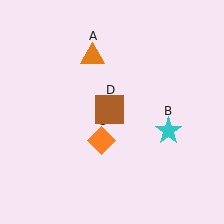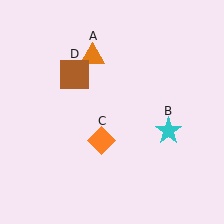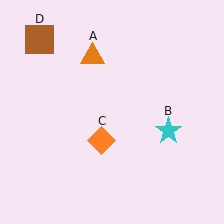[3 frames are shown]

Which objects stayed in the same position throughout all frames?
Orange triangle (object A) and cyan star (object B) and orange diamond (object C) remained stationary.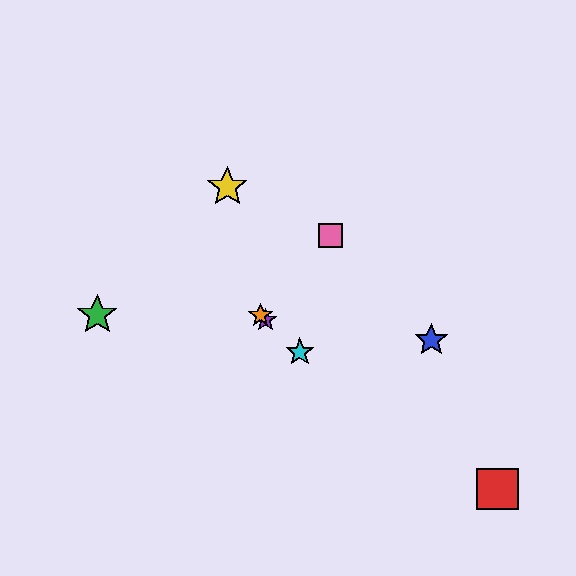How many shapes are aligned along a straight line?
3 shapes (the purple star, the orange star, the cyan star) are aligned along a straight line.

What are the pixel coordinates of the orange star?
The orange star is at (261, 315).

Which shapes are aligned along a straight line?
The purple star, the orange star, the cyan star are aligned along a straight line.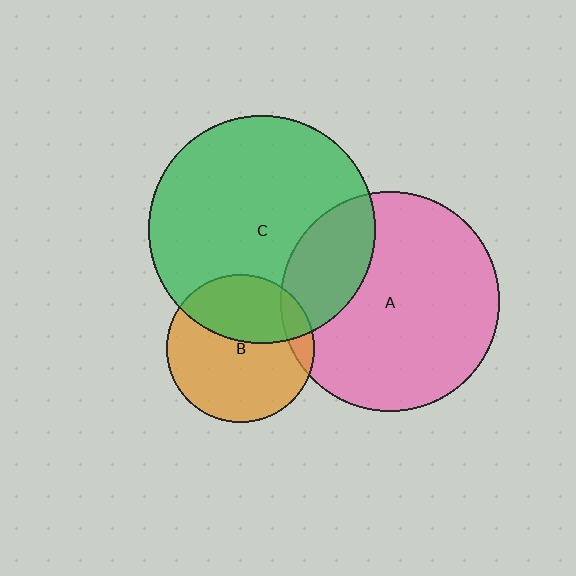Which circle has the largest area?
Circle C (green).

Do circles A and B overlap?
Yes.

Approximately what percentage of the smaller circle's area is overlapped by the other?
Approximately 10%.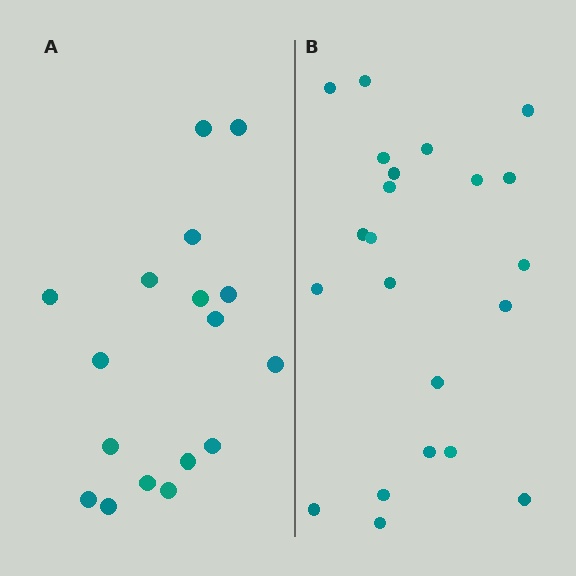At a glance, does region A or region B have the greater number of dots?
Region B (the right region) has more dots.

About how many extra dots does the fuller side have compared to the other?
Region B has about 5 more dots than region A.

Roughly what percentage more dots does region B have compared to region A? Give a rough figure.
About 30% more.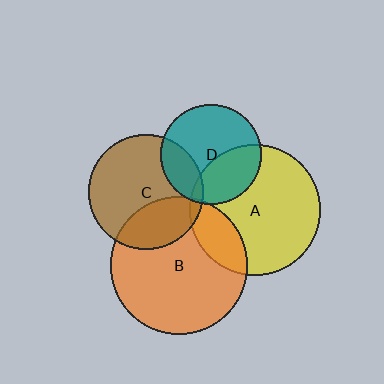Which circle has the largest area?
Circle B (orange).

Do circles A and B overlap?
Yes.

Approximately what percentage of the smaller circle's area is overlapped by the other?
Approximately 20%.